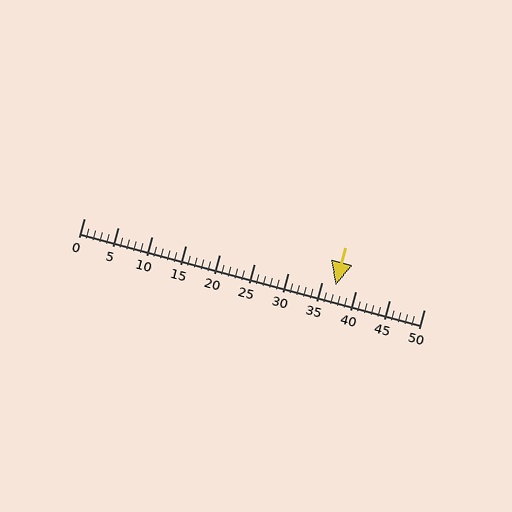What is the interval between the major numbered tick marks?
The major tick marks are spaced 5 units apart.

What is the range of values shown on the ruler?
The ruler shows values from 0 to 50.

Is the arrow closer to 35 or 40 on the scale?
The arrow is closer to 35.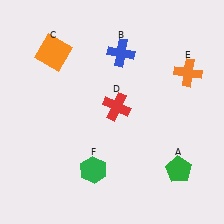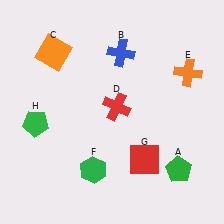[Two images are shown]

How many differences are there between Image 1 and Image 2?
There are 2 differences between the two images.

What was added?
A red square (G), a green pentagon (H) were added in Image 2.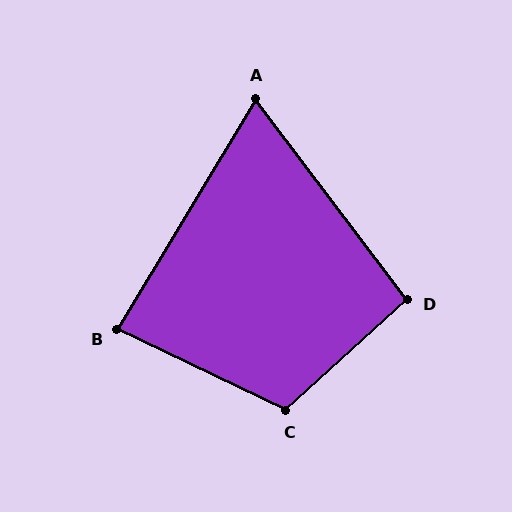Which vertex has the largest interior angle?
C, at approximately 112 degrees.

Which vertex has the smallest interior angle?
A, at approximately 68 degrees.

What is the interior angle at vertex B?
Approximately 85 degrees (acute).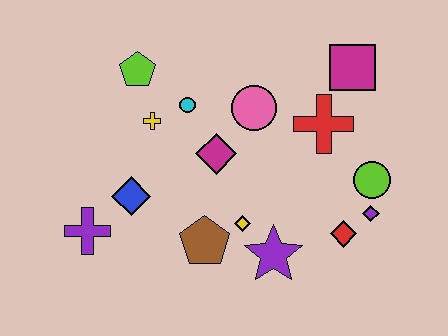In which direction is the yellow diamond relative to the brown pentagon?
The yellow diamond is to the right of the brown pentagon.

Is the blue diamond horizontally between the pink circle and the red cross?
No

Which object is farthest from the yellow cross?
The purple diamond is farthest from the yellow cross.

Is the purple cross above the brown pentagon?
Yes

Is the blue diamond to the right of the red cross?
No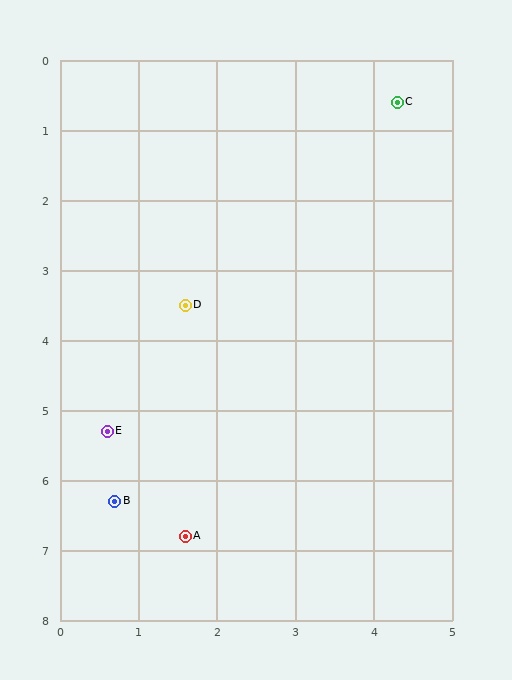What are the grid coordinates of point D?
Point D is at approximately (1.6, 3.5).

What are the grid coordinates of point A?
Point A is at approximately (1.6, 6.8).